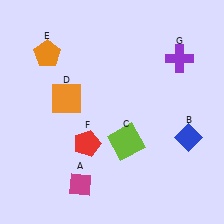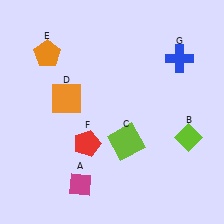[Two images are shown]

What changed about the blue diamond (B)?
In Image 1, B is blue. In Image 2, it changed to lime.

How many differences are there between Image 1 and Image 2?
There are 2 differences between the two images.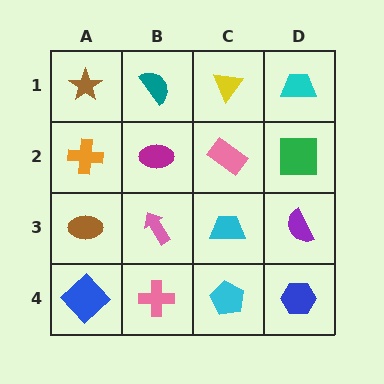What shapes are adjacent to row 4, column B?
A pink arrow (row 3, column B), a blue diamond (row 4, column A), a cyan pentagon (row 4, column C).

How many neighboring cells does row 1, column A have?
2.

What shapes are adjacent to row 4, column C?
A cyan trapezoid (row 3, column C), a pink cross (row 4, column B), a blue hexagon (row 4, column D).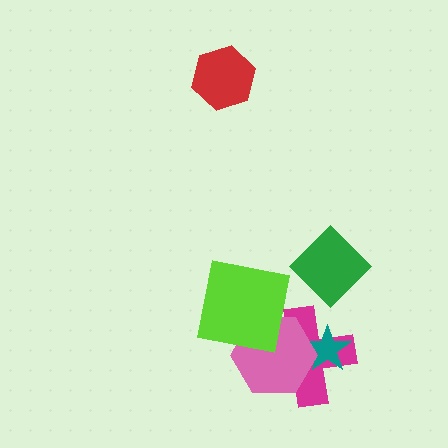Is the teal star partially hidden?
Yes, it is partially covered by another shape.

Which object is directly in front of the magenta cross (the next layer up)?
The teal star is directly in front of the magenta cross.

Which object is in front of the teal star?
The pink hexagon is in front of the teal star.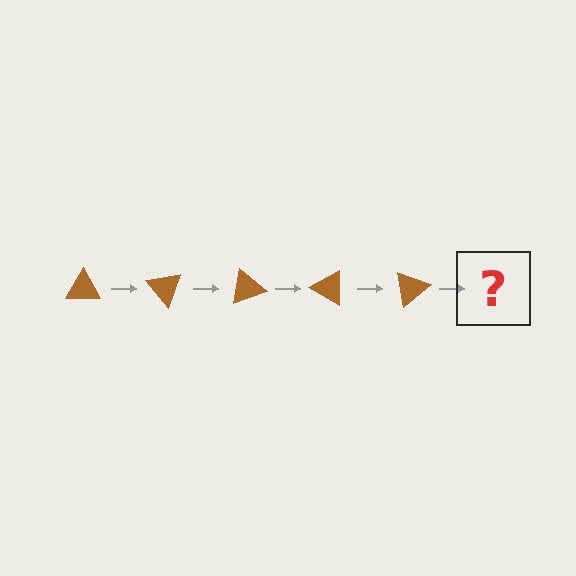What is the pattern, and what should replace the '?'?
The pattern is that the triangle rotates 50 degrees each step. The '?' should be a brown triangle rotated 250 degrees.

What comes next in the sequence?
The next element should be a brown triangle rotated 250 degrees.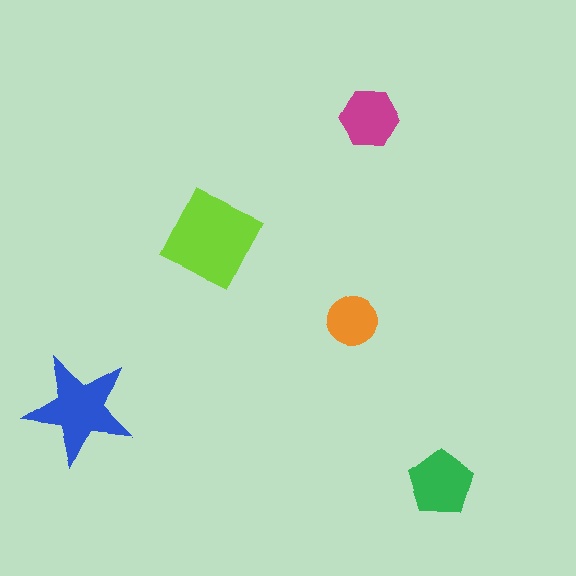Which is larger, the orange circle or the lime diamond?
The lime diamond.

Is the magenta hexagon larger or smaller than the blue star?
Smaller.